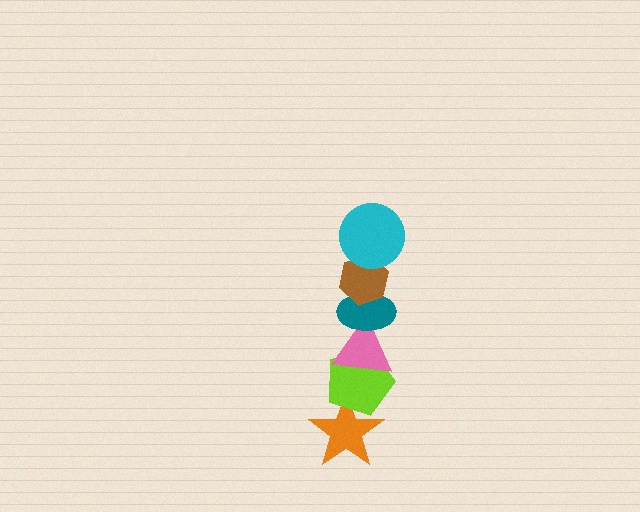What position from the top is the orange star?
The orange star is 6th from the top.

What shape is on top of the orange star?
The lime pentagon is on top of the orange star.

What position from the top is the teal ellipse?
The teal ellipse is 3rd from the top.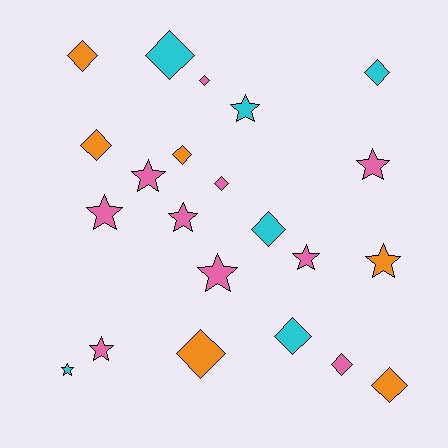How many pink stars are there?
There are 7 pink stars.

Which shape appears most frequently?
Diamond, with 12 objects.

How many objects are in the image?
There are 22 objects.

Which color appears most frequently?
Pink, with 10 objects.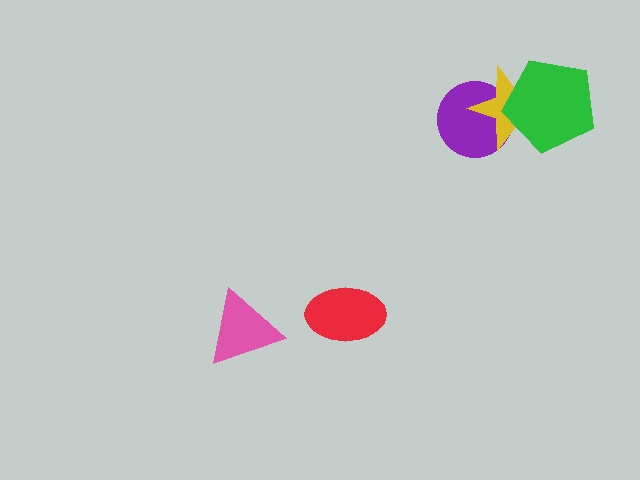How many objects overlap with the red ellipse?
0 objects overlap with the red ellipse.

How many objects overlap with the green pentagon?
2 objects overlap with the green pentagon.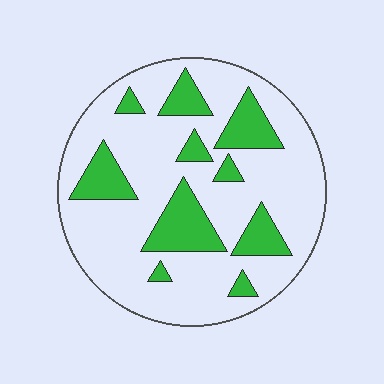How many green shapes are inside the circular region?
10.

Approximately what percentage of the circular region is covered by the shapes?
Approximately 25%.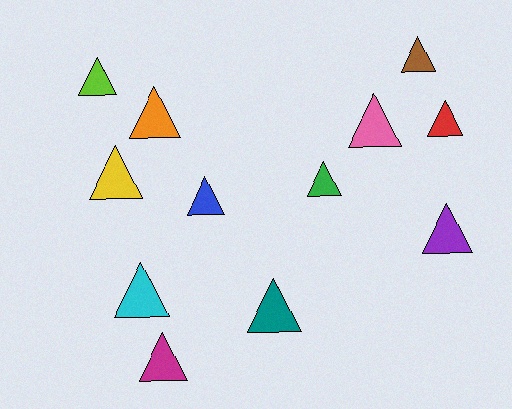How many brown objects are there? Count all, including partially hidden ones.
There is 1 brown object.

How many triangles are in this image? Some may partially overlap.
There are 12 triangles.